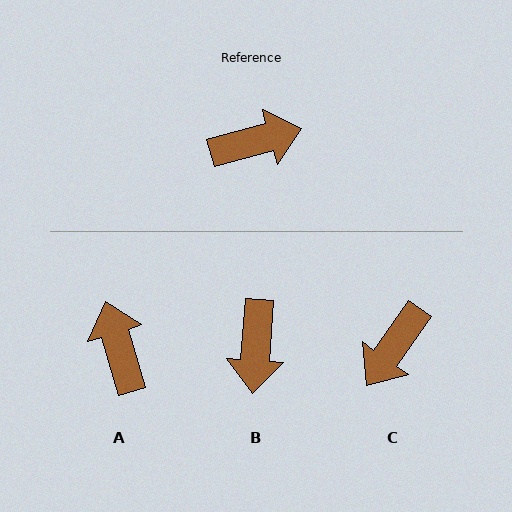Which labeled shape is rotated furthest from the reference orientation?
C, about 140 degrees away.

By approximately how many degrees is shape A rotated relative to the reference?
Approximately 91 degrees counter-clockwise.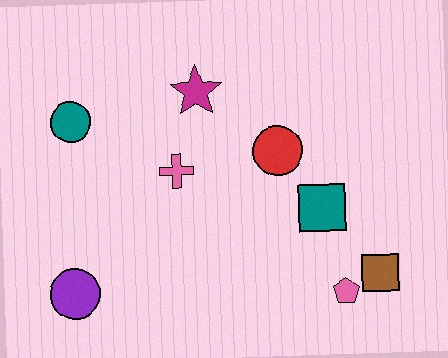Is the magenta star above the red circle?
Yes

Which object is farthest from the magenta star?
The brown square is farthest from the magenta star.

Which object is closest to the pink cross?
The magenta star is closest to the pink cross.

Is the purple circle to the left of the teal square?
Yes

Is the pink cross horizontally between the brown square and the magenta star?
No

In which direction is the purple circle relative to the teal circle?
The purple circle is below the teal circle.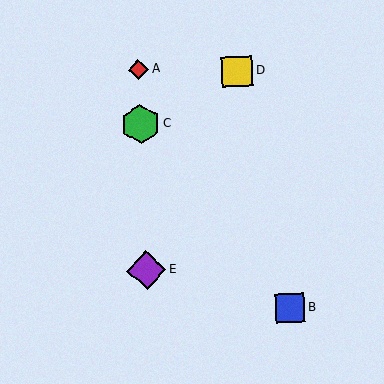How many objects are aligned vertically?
3 objects (A, C, E) are aligned vertically.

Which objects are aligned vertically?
Objects A, C, E are aligned vertically.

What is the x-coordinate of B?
Object B is at x≈290.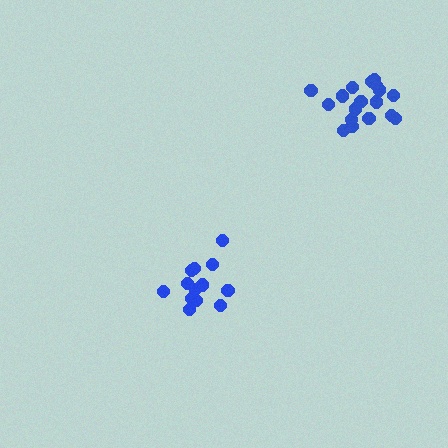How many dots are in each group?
Group 1: 13 dots, Group 2: 18 dots (31 total).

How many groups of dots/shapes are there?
There are 2 groups.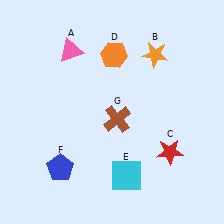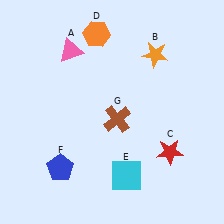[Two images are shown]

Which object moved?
The orange hexagon (D) moved up.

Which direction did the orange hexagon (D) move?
The orange hexagon (D) moved up.